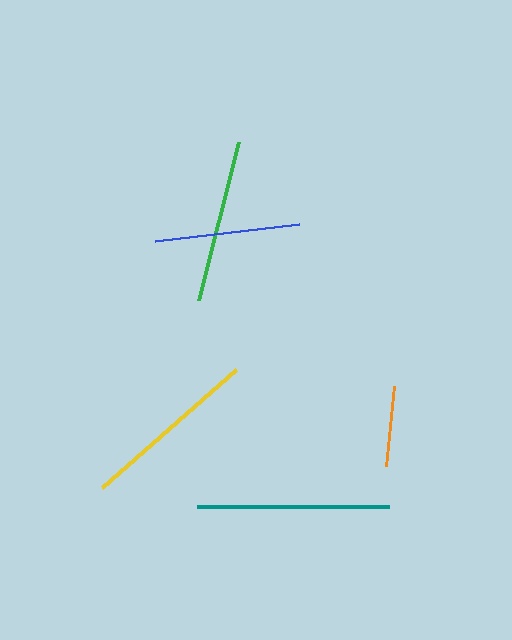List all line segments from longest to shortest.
From longest to shortest: teal, yellow, green, blue, orange.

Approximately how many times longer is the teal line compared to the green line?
The teal line is approximately 1.2 times the length of the green line.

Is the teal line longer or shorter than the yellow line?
The teal line is longer than the yellow line.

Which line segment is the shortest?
The orange line is the shortest at approximately 80 pixels.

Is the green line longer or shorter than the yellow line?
The yellow line is longer than the green line.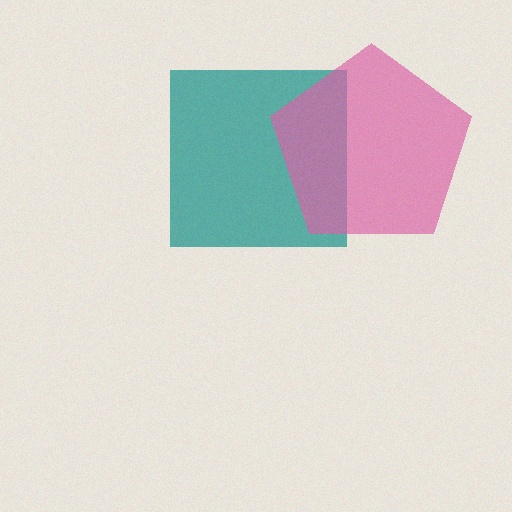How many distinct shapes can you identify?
There are 2 distinct shapes: a teal square, a pink pentagon.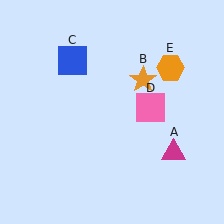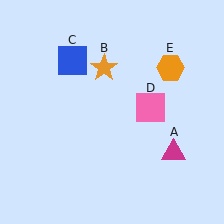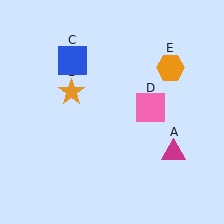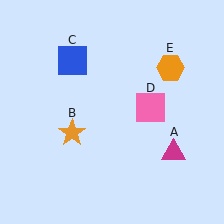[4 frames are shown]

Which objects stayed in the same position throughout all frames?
Magenta triangle (object A) and blue square (object C) and pink square (object D) and orange hexagon (object E) remained stationary.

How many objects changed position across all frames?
1 object changed position: orange star (object B).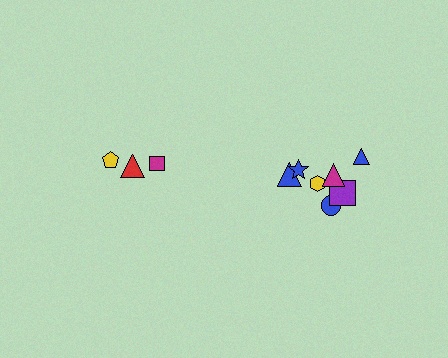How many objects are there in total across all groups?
There are 11 objects.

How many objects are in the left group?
There are 3 objects.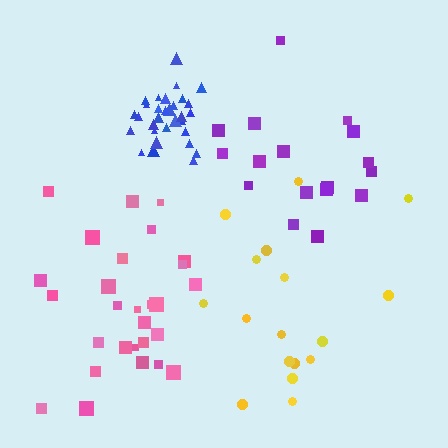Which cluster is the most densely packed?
Blue.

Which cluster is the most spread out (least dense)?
Yellow.